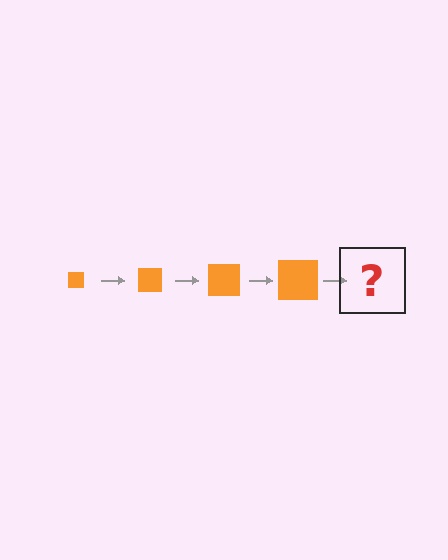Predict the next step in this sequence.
The next step is an orange square, larger than the previous one.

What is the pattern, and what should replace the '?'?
The pattern is that the square gets progressively larger each step. The '?' should be an orange square, larger than the previous one.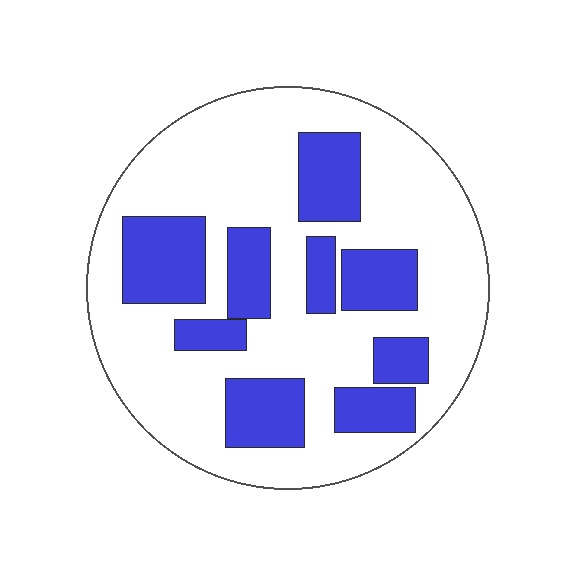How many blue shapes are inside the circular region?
9.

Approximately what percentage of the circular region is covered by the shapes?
Approximately 30%.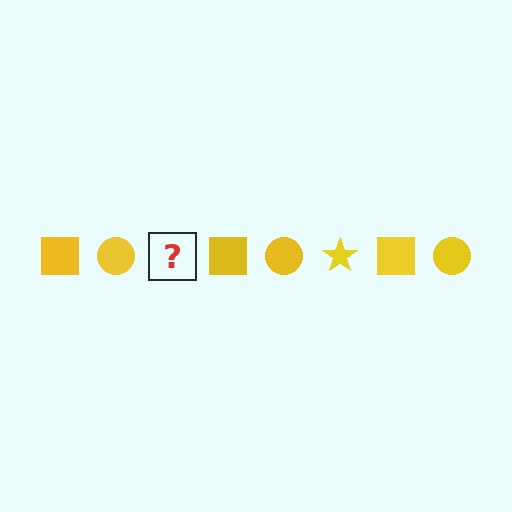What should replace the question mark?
The question mark should be replaced with a yellow star.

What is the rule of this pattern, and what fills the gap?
The rule is that the pattern cycles through square, circle, star shapes in yellow. The gap should be filled with a yellow star.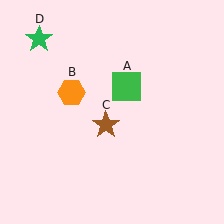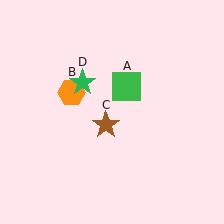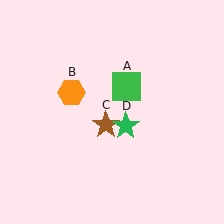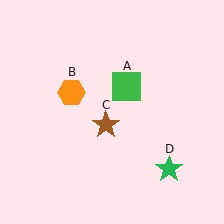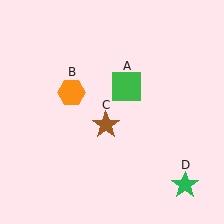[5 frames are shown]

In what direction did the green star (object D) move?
The green star (object D) moved down and to the right.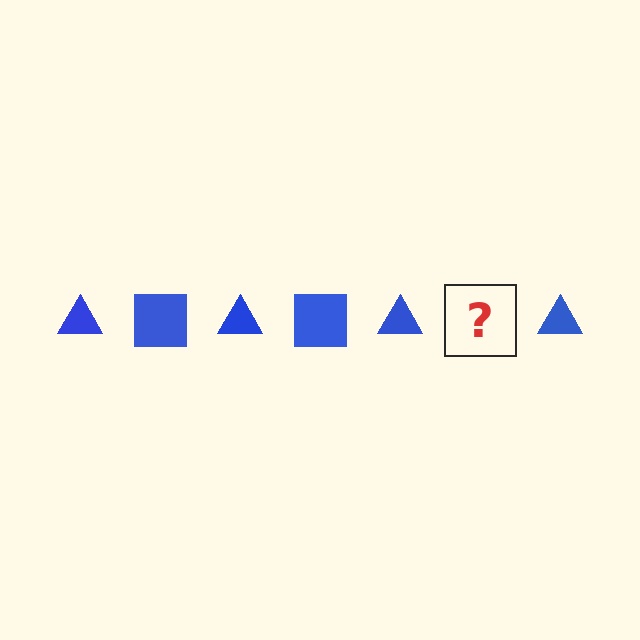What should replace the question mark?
The question mark should be replaced with a blue square.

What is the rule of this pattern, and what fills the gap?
The rule is that the pattern cycles through triangle, square shapes in blue. The gap should be filled with a blue square.